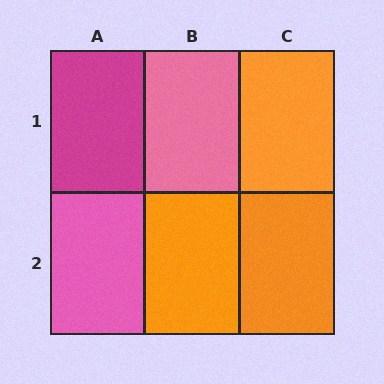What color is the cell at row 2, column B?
Orange.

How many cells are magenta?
1 cell is magenta.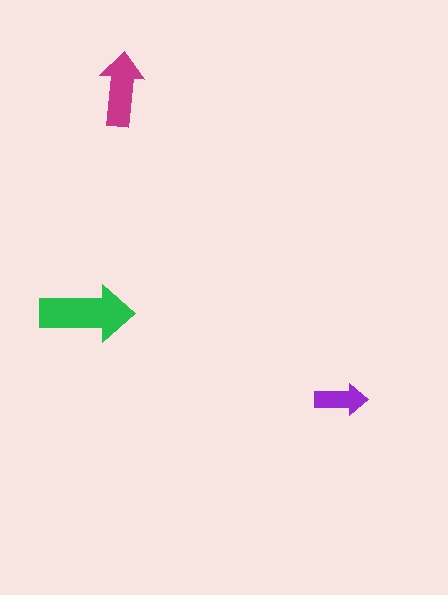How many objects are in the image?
There are 3 objects in the image.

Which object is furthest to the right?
The purple arrow is rightmost.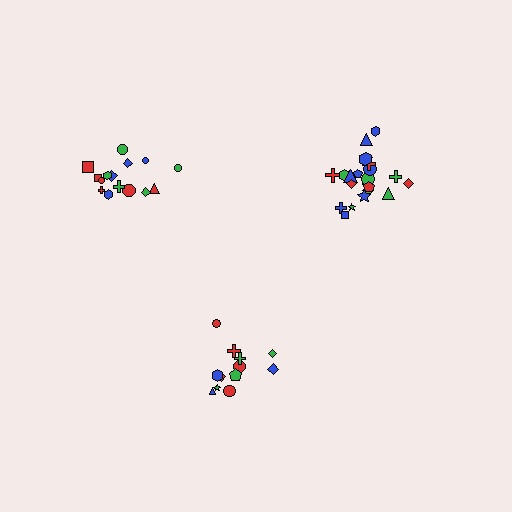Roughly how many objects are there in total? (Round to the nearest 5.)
Roughly 50 objects in total.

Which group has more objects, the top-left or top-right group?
The top-right group.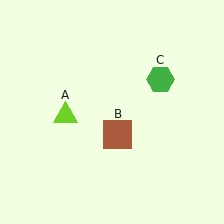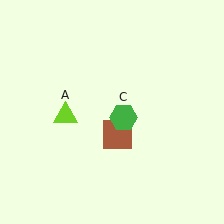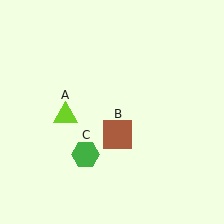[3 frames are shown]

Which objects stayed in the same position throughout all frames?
Lime triangle (object A) and brown square (object B) remained stationary.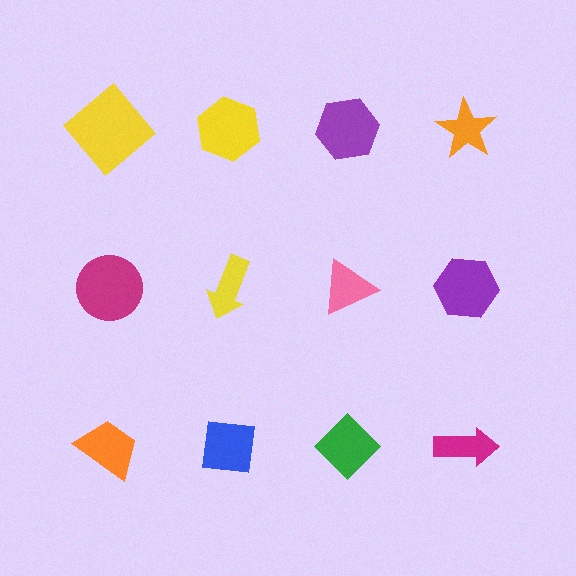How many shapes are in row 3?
4 shapes.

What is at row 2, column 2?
A yellow arrow.